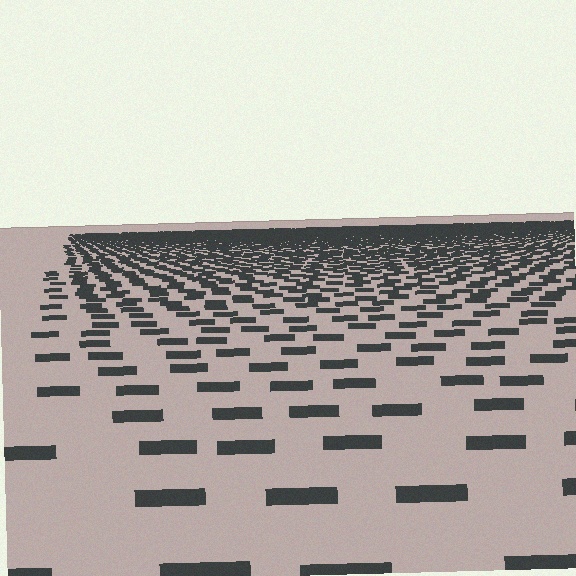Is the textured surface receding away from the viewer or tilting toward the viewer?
The surface is receding away from the viewer. Texture elements get smaller and denser toward the top.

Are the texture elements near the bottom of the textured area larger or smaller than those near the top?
Larger. Near the bottom, elements are closer to the viewer and appear at a bigger on-screen size.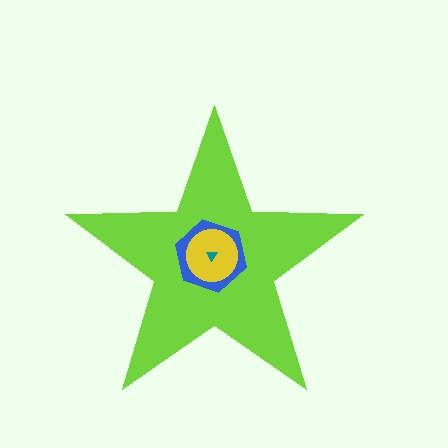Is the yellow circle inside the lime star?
Yes.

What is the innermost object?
The teal triangle.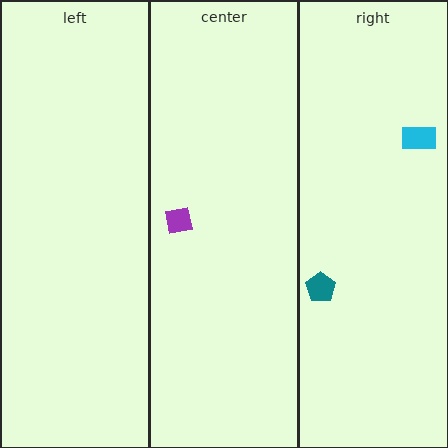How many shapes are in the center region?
1.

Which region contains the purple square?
The center region.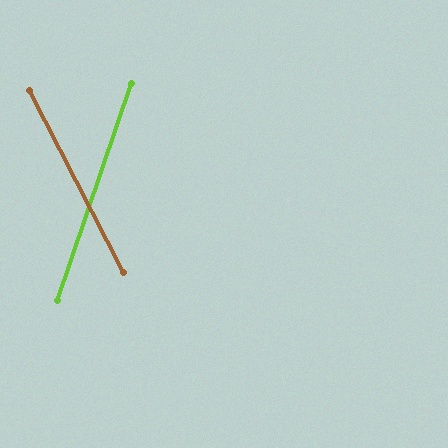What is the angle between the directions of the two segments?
Approximately 46 degrees.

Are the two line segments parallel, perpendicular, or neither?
Neither parallel nor perpendicular — they differ by about 46°.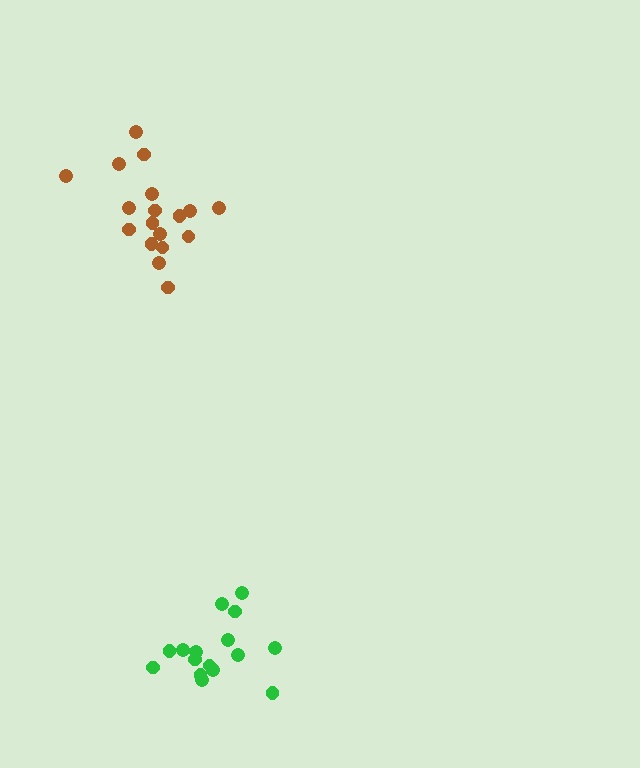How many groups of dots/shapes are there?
There are 2 groups.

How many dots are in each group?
Group 1: 16 dots, Group 2: 18 dots (34 total).